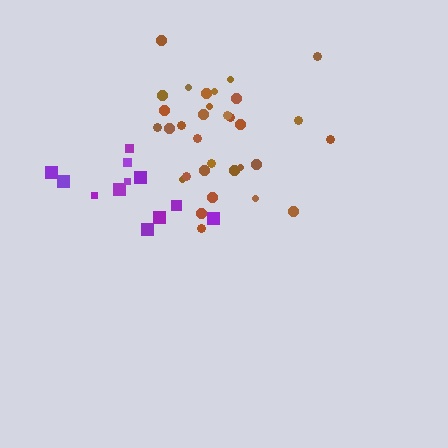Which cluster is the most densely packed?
Brown.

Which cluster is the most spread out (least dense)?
Purple.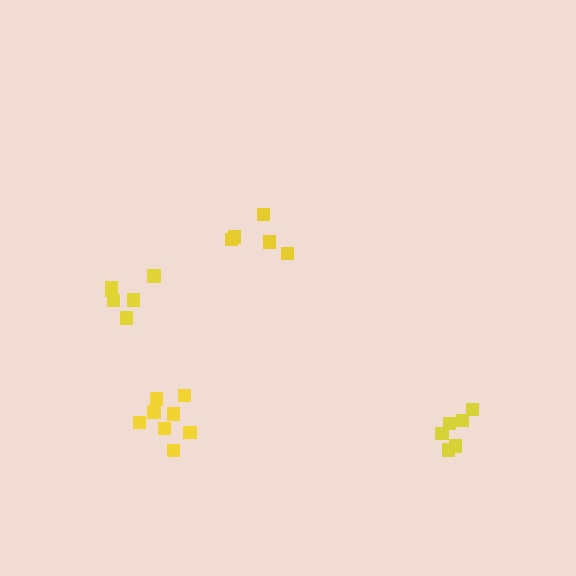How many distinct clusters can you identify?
There are 4 distinct clusters.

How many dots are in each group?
Group 1: 6 dots, Group 2: 5 dots, Group 3: 6 dots, Group 4: 8 dots (25 total).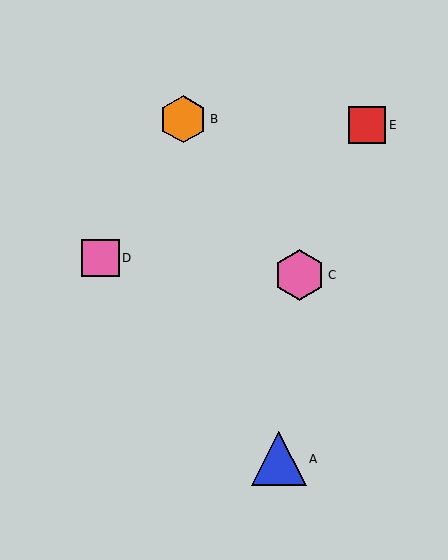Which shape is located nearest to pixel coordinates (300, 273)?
The pink hexagon (labeled C) at (300, 275) is nearest to that location.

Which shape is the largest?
The blue triangle (labeled A) is the largest.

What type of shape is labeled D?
Shape D is a pink square.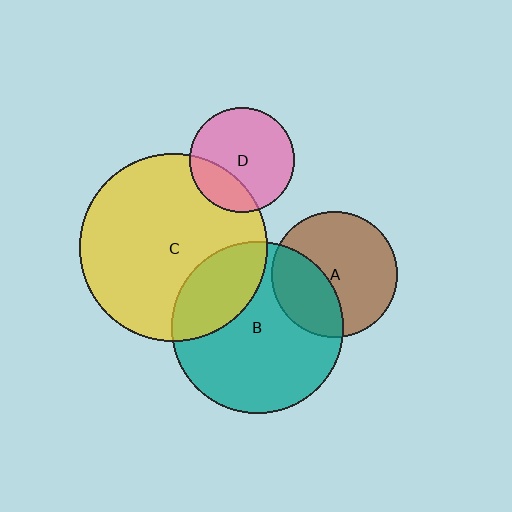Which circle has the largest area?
Circle C (yellow).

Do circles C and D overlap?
Yes.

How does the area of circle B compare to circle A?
Approximately 1.9 times.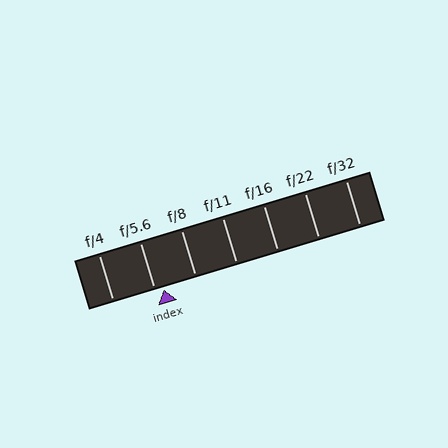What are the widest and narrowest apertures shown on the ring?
The widest aperture shown is f/4 and the narrowest is f/32.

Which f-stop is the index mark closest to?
The index mark is closest to f/5.6.